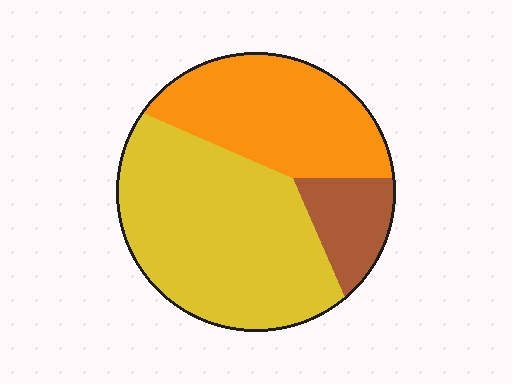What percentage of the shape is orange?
Orange takes up about one third (1/3) of the shape.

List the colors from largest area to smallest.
From largest to smallest: yellow, orange, brown.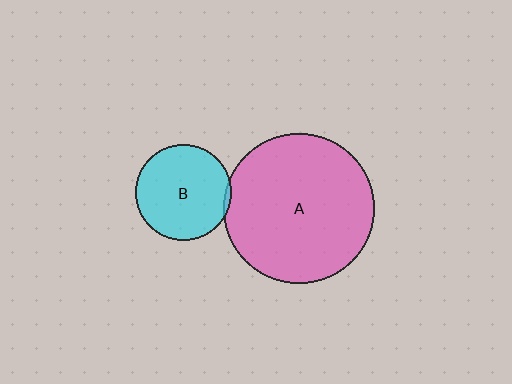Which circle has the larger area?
Circle A (pink).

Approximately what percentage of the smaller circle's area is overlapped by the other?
Approximately 5%.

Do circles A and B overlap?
Yes.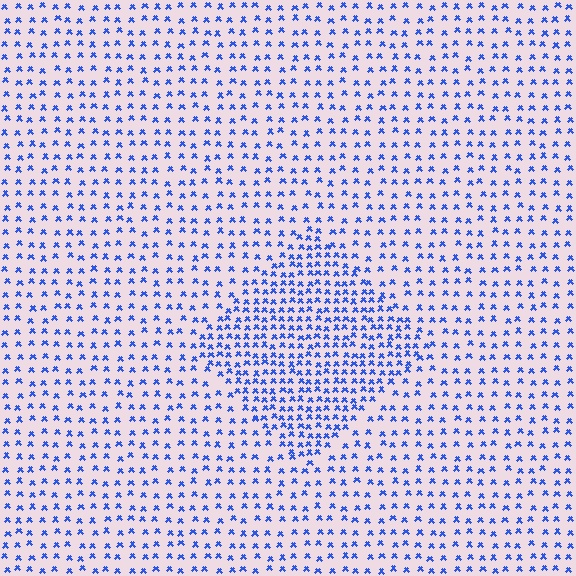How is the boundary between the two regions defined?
The boundary is defined by a change in element density (approximately 1.9x ratio). All elements are the same color, size, and shape.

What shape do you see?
I see a diamond.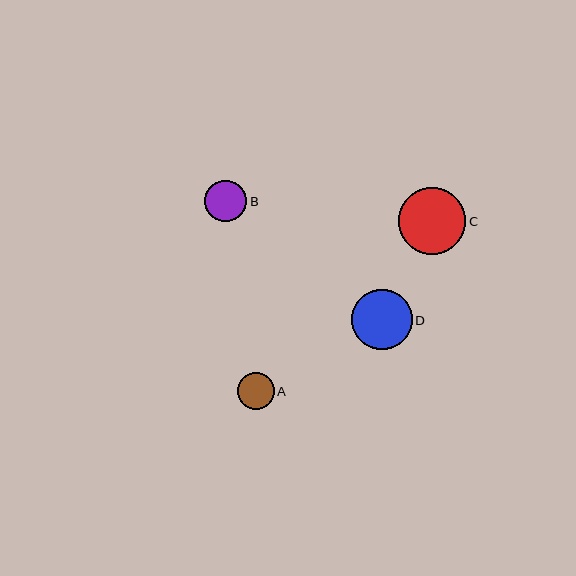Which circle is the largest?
Circle C is the largest with a size of approximately 67 pixels.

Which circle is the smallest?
Circle A is the smallest with a size of approximately 37 pixels.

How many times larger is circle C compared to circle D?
Circle C is approximately 1.1 times the size of circle D.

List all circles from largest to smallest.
From largest to smallest: C, D, B, A.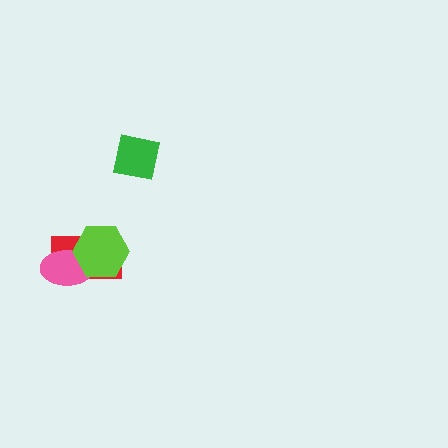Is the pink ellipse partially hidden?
Yes, it is partially covered by another shape.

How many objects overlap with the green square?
0 objects overlap with the green square.